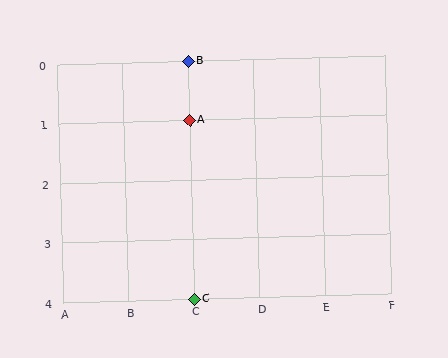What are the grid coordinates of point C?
Point C is at grid coordinates (C, 4).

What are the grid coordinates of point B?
Point B is at grid coordinates (C, 0).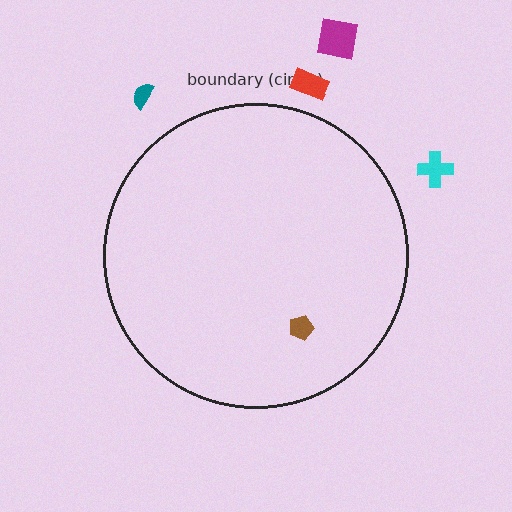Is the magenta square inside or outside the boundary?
Outside.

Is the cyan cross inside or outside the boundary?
Outside.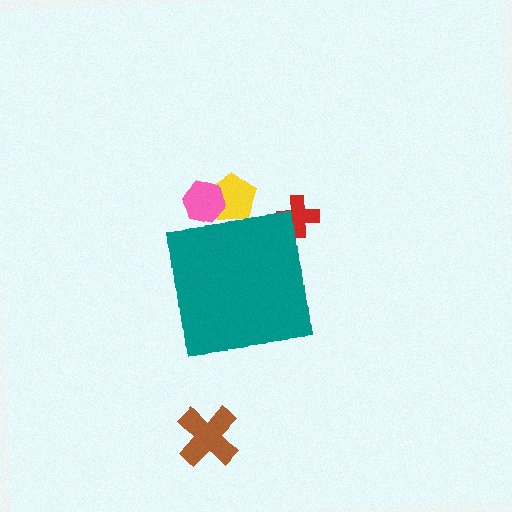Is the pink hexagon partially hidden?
Yes, the pink hexagon is partially hidden behind the teal square.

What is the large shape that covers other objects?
A teal square.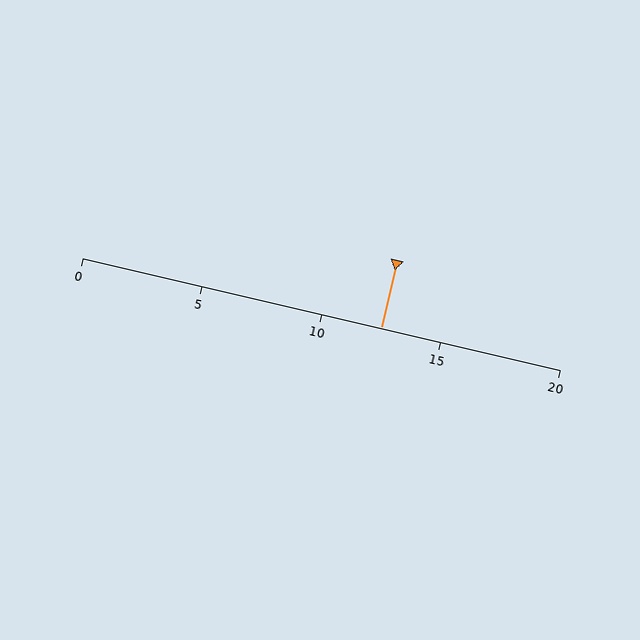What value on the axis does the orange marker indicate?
The marker indicates approximately 12.5.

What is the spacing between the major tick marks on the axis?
The major ticks are spaced 5 apart.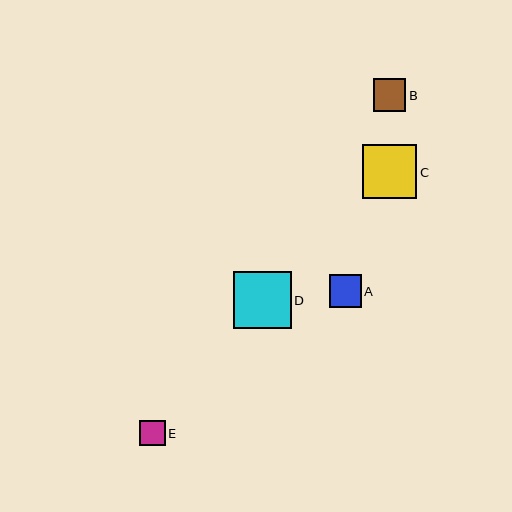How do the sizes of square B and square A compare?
Square B and square A are approximately the same size.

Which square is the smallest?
Square E is the smallest with a size of approximately 26 pixels.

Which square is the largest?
Square D is the largest with a size of approximately 57 pixels.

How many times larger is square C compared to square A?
Square C is approximately 1.7 times the size of square A.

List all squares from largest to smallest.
From largest to smallest: D, C, B, A, E.